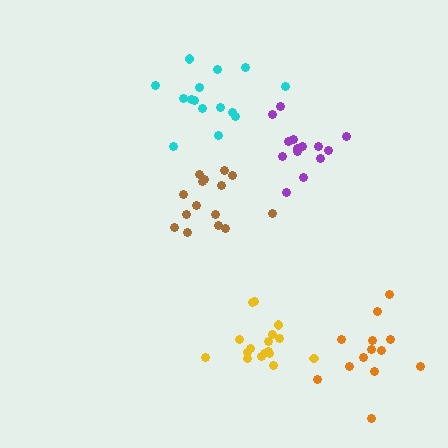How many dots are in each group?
Group 1: 13 dots, Group 2: 14 dots, Group 3: 15 dots, Group 4: 15 dots, Group 5: 17 dots (74 total).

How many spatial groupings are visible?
There are 5 spatial groupings.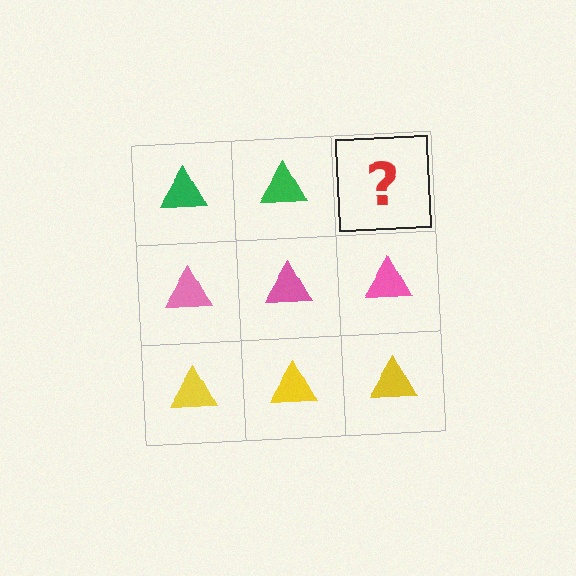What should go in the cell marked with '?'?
The missing cell should contain a green triangle.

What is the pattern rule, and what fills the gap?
The rule is that each row has a consistent color. The gap should be filled with a green triangle.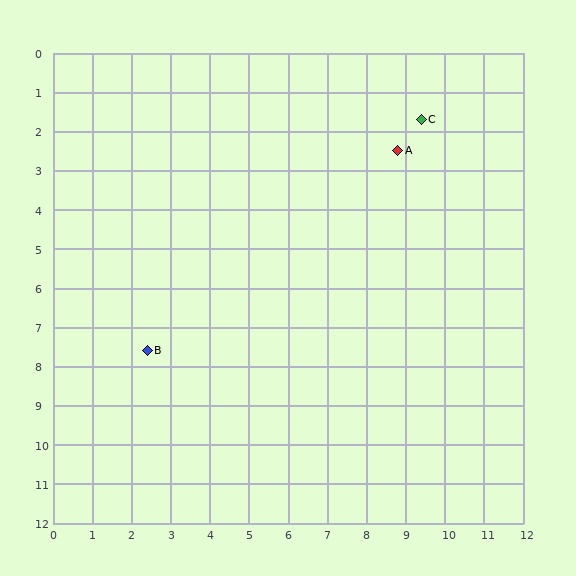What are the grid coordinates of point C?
Point C is at approximately (9.4, 1.7).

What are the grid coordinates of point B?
Point B is at approximately (2.4, 7.6).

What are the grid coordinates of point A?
Point A is at approximately (8.8, 2.5).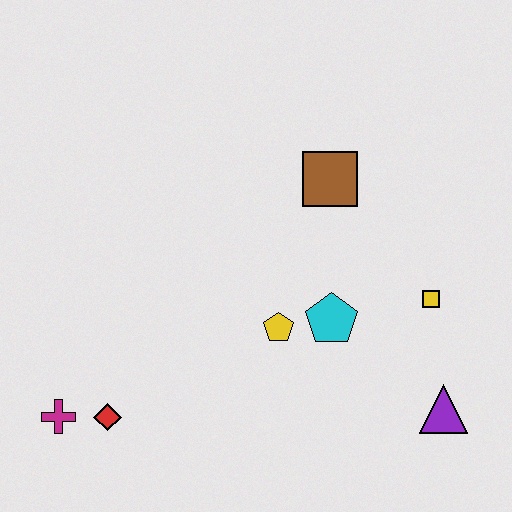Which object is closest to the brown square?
The cyan pentagon is closest to the brown square.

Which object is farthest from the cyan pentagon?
The magenta cross is farthest from the cyan pentagon.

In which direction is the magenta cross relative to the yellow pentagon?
The magenta cross is to the left of the yellow pentagon.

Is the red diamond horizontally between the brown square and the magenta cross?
Yes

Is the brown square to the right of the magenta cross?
Yes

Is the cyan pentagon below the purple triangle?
No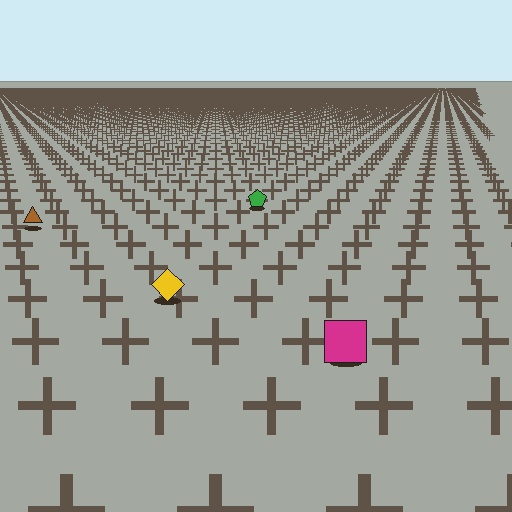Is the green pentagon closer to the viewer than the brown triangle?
No. The brown triangle is closer — you can tell from the texture gradient: the ground texture is coarser near it.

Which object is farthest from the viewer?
The green pentagon is farthest from the viewer. It appears smaller and the ground texture around it is denser.